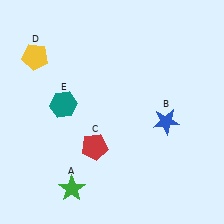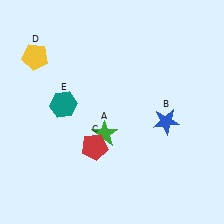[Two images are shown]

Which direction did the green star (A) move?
The green star (A) moved up.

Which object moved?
The green star (A) moved up.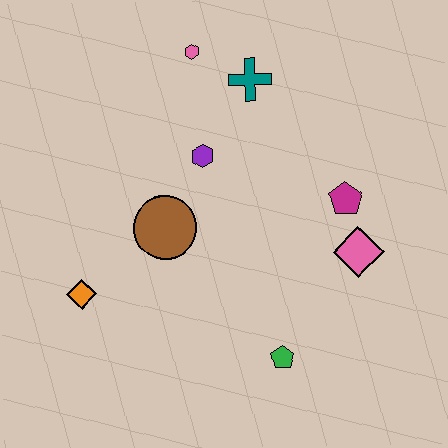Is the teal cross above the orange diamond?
Yes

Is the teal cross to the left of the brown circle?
No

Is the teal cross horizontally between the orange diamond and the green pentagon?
Yes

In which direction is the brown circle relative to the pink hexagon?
The brown circle is below the pink hexagon.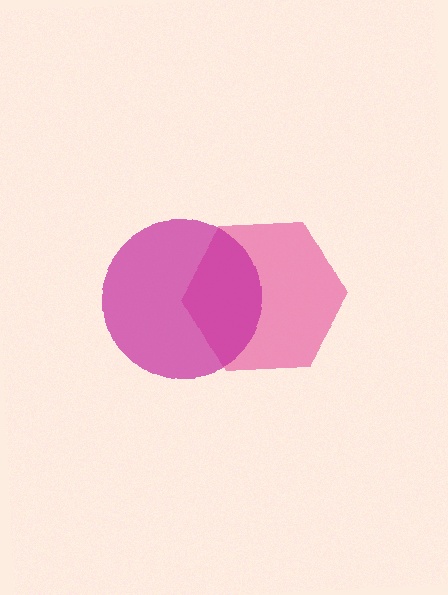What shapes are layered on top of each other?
The layered shapes are: a pink hexagon, a magenta circle.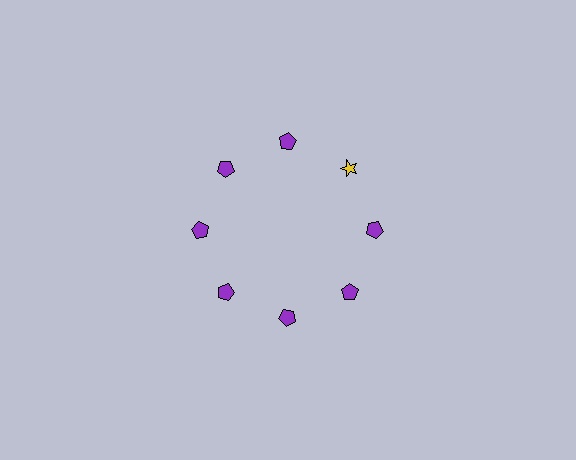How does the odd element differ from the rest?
It differs in both color (yellow instead of purple) and shape (star instead of pentagon).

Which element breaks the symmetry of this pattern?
The yellow star at roughly the 2 o'clock position breaks the symmetry. All other shapes are purple pentagons.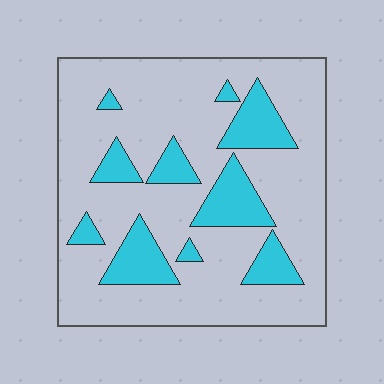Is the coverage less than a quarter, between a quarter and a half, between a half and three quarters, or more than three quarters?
Less than a quarter.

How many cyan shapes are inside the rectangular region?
10.